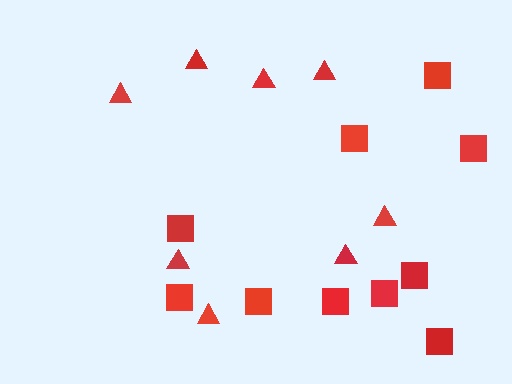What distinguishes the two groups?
There are 2 groups: one group of squares (10) and one group of triangles (8).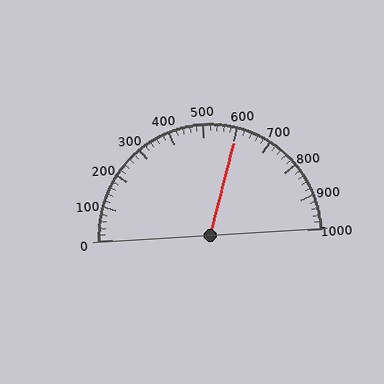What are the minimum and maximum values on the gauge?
The gauge ranges from 0 to 1000.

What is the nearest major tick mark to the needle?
The nearest major tick mark is 600.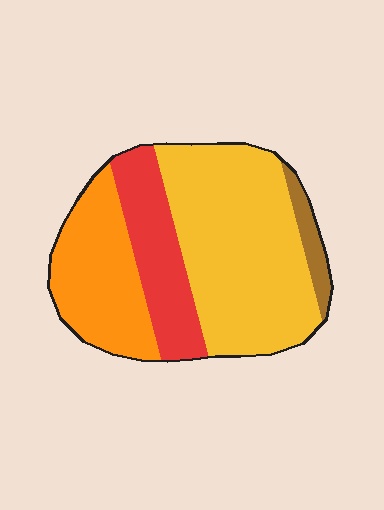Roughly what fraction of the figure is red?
Red covers 20% of the figure.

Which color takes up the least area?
Brown, at roughly 5%.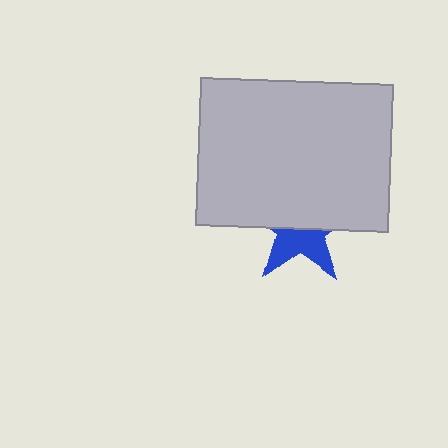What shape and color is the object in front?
The object in front is a light gray rectangle.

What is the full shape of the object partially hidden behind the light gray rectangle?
The partially hidden object is a blue star.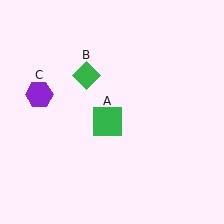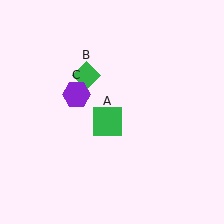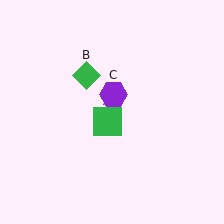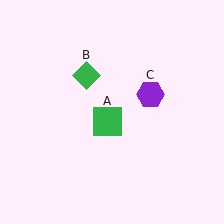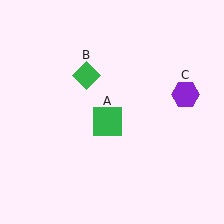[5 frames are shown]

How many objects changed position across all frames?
1 object changed position: purple hexagon (object C).